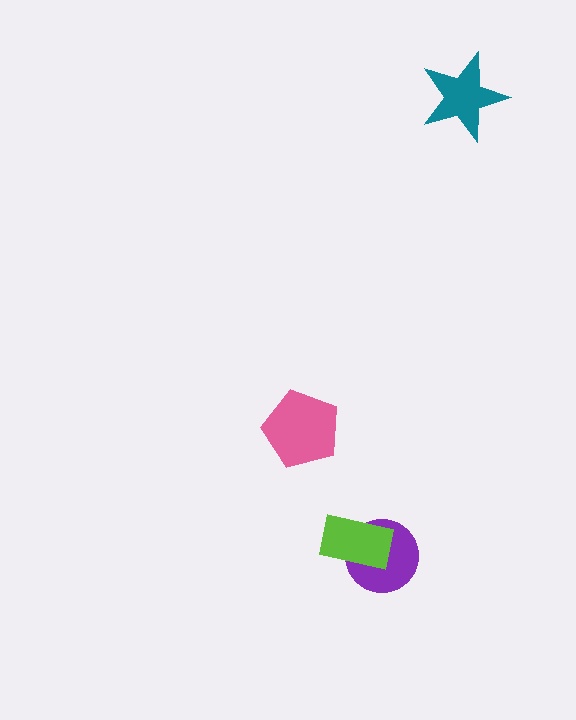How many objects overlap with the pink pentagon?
0 objects overlap with the pink pentagon.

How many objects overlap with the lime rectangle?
1 object overlaps with the lime rectangle.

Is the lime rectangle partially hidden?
No, no other shape covers it.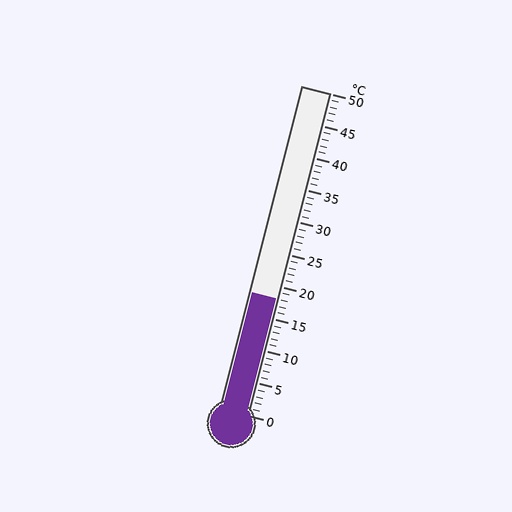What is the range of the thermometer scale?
The thermometer scale ranges from 0°C to 50°C.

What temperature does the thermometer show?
The thermometer shows approximately 18°C.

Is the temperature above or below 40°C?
The temperature is below 40°C.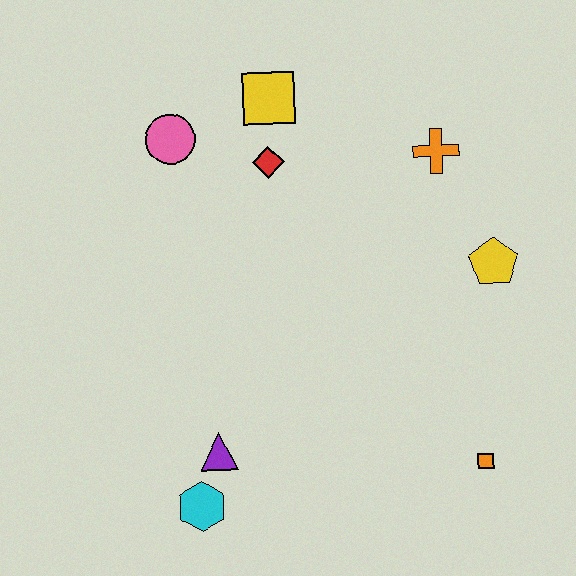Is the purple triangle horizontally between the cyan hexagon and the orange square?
Yes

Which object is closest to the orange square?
The yellow pentagon is closest to the orange square.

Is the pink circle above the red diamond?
Yes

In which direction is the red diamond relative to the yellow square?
The red diamond is below the yellow square.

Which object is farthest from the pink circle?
The orange square is farthest from the pink circle.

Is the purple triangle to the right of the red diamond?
No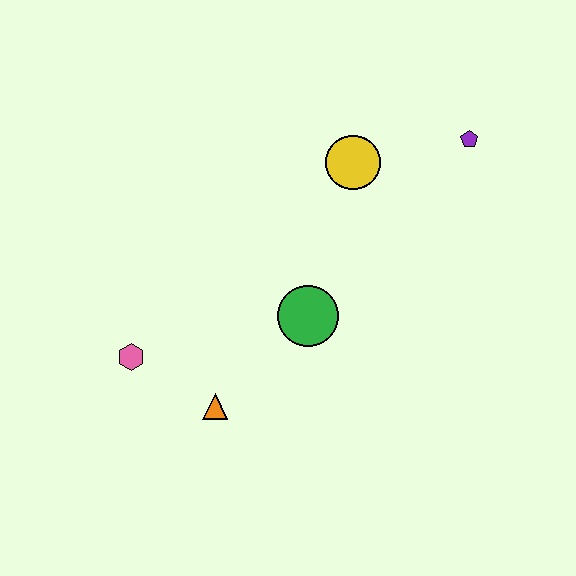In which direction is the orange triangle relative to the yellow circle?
The orange triangle is below the yellow circle.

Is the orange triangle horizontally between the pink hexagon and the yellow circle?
Yes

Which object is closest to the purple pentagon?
The yellow circle is closest to the purple pentagon.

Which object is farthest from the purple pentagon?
The pink hexagon is farthest from the purple pentagon.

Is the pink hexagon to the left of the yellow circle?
Yes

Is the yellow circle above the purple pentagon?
No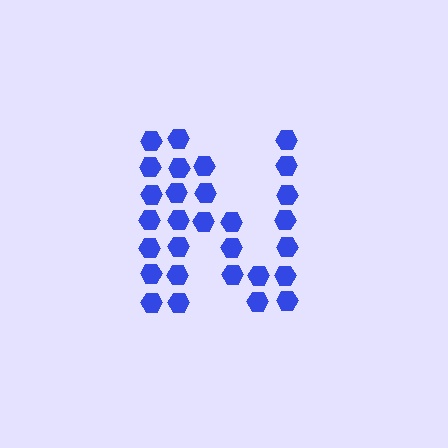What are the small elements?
The small elements are hexagons.